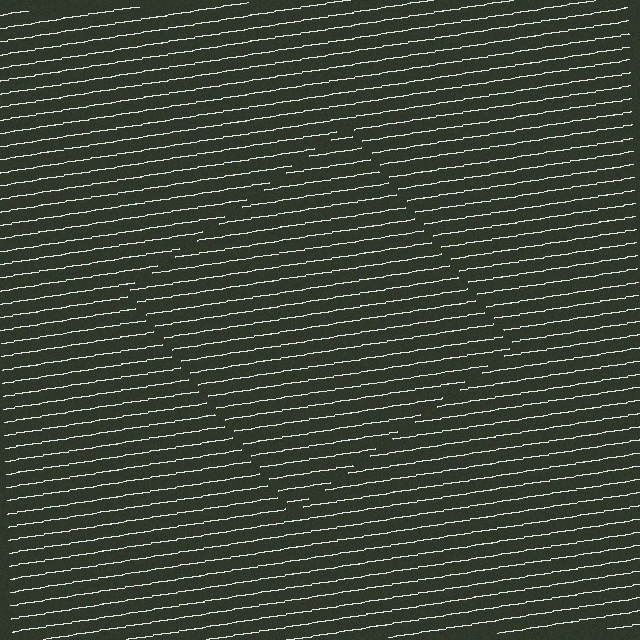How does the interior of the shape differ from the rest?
The interior of the shape contains the same grating, shifted by half a period — the contour is defined by the phase discontinuity where line-ends from the inner and outer gratings abut.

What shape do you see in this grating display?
An illusory square. The interior of the shape contains the same grating, shifted by half a period — the contour is defined by the phase discontinuity where line-ends from the inner and outer gratings abut.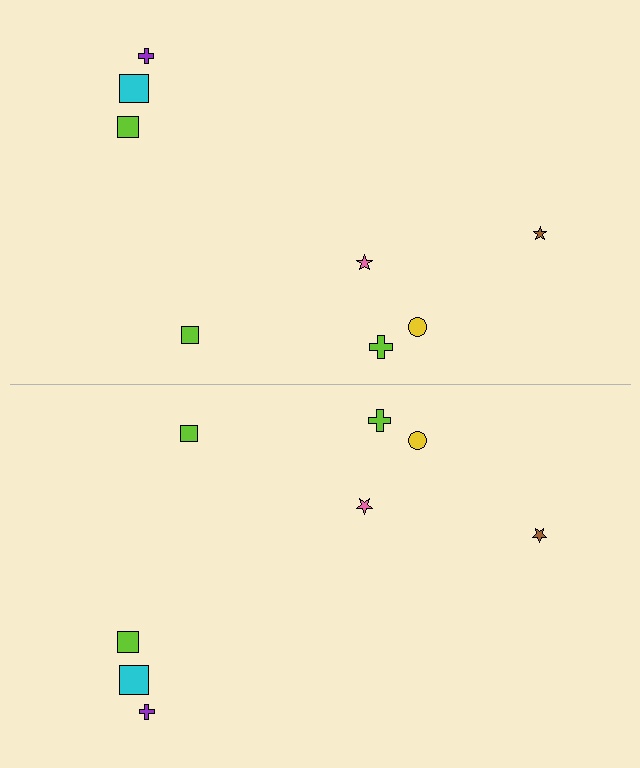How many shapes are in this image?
There are 16 shapes in this image.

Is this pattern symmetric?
Yes, this pattern has bilateral (reflection) symmetry.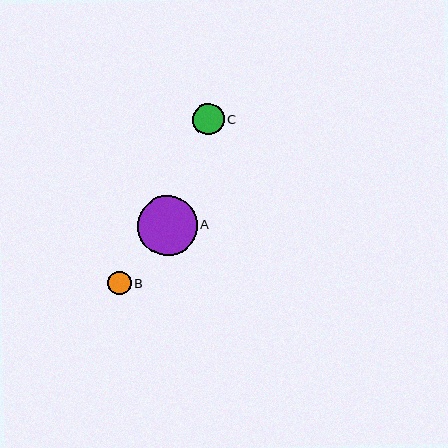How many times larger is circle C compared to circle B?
Circle C is approximately 1.4 times the size of circle B.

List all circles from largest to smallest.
From largest to smallest: A, C, B.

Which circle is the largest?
Circle A is the largest with a size of approximately 60 pixels.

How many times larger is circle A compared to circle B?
Circle A is approximately 2.6 times the size of circle B.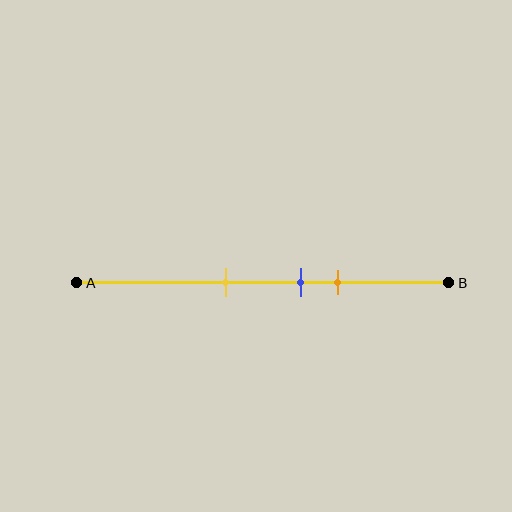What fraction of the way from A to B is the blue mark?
The blue mark is approximately 60% (0.6) of the way from A to B.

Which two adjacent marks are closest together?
The blue and orange marks are the closest adjacent pair.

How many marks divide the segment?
There are 3 marks dividing the segment.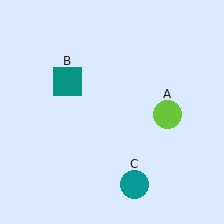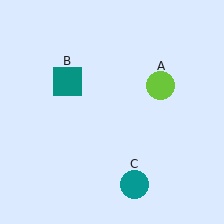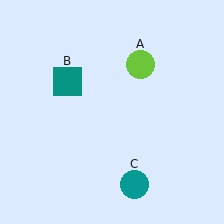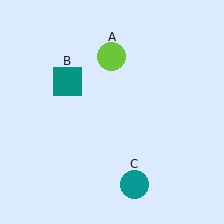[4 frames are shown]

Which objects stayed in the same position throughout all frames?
Teal square (object B) and teal circle (object C) remained stationary.